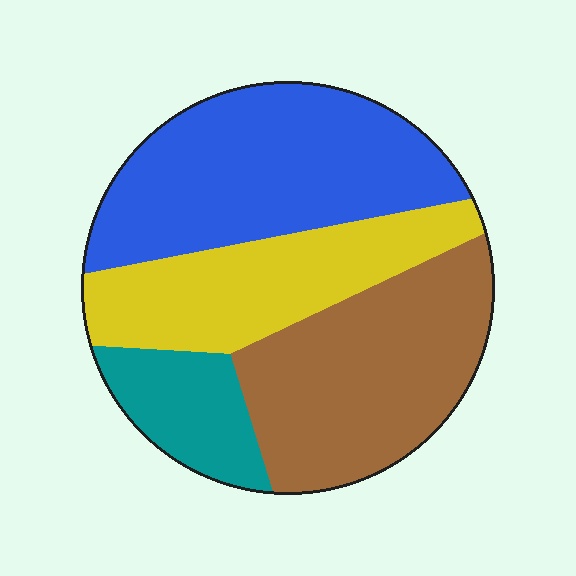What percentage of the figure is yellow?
Yellow covers around 25% of the figure.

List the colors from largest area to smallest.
From largest to smallest: blue, brown, yellow, teal.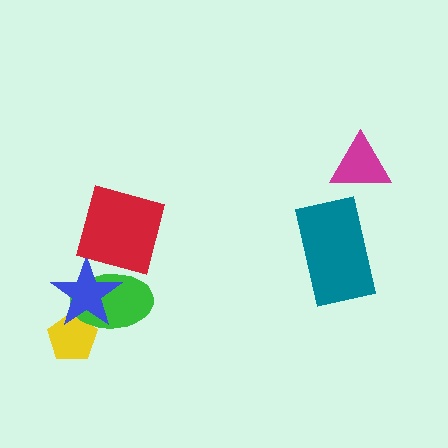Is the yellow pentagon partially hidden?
Yes, it is partially covered by another shape.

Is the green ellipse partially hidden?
Yes, it is partially covered by another shape.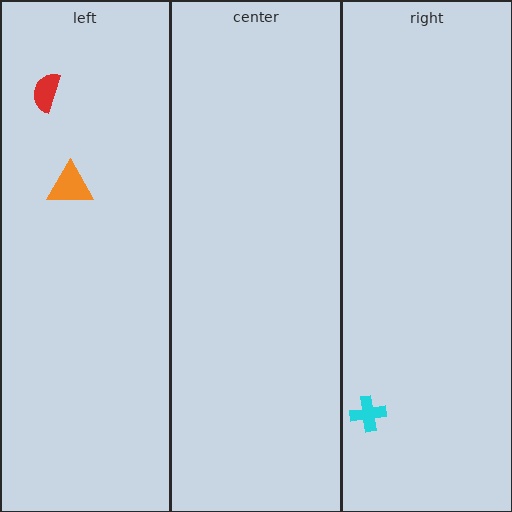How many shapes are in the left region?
2.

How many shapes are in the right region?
1.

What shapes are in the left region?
The red semicircle, the orange triangle.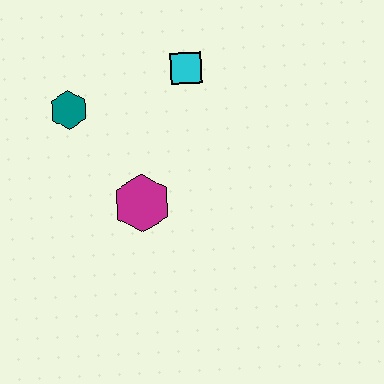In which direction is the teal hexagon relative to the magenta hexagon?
The teal hexagon is above the magenta hexagon.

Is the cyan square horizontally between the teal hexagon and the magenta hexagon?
No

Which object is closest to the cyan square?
The teal hexagon is closest to the cyan square.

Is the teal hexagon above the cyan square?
No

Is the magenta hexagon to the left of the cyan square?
Yes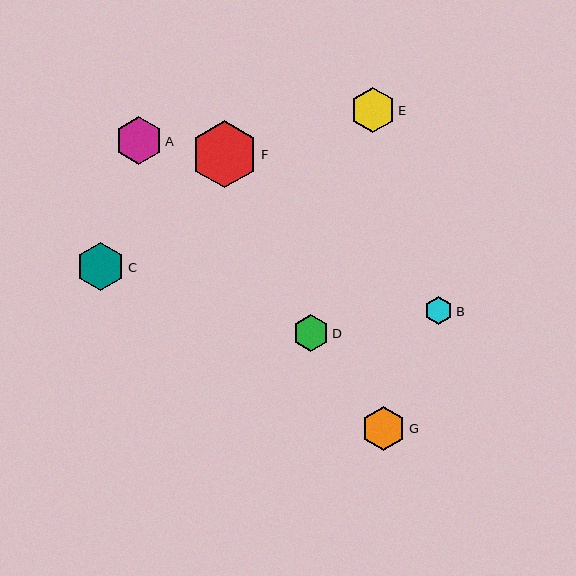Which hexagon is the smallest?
Hexagon B is the smallest with a size of approximately 28 pixels.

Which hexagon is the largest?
Hexagon F is the largest with a size of approximately 67 pixels.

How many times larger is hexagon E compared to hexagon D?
Hexagon E is approximately 1.2 times the size of hexagon D.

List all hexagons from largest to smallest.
From largest to smallest: F, C, A, E, G, D, B.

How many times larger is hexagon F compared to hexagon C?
Hexagon F is approximately 1.4 times the size of hexagon C.